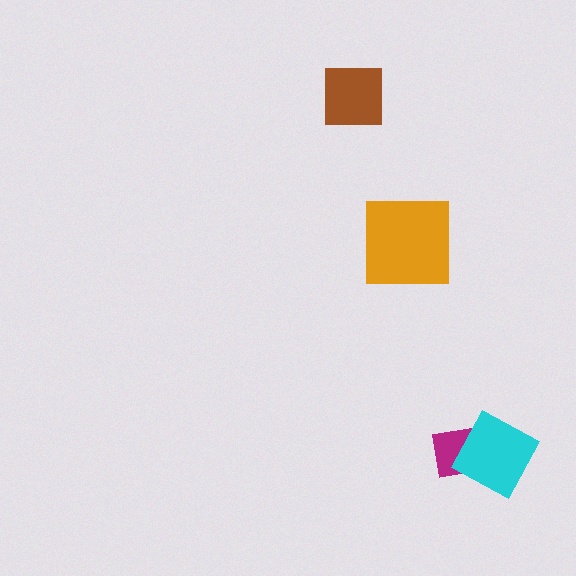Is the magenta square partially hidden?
Yes, it is partially covered by another shape.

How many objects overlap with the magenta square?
1 object overlaps with the magenta square.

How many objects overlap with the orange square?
0 objects overlap with the orange square.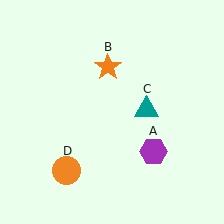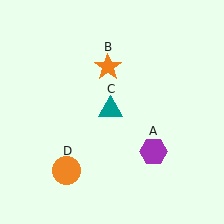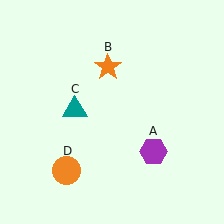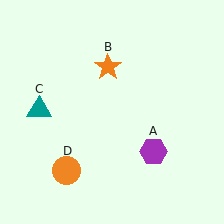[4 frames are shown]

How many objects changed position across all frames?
1 object changed position: teal triangle (object C).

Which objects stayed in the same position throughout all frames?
Purple hexagon (object A) and orange star (object B) and orange circle (object D) remained stationary.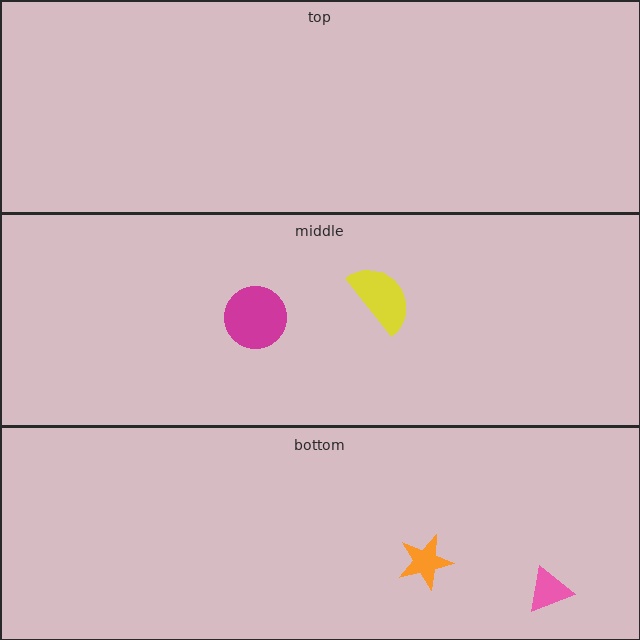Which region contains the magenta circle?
The middle region.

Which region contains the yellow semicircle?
The middle region.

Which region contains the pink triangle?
The bottom region.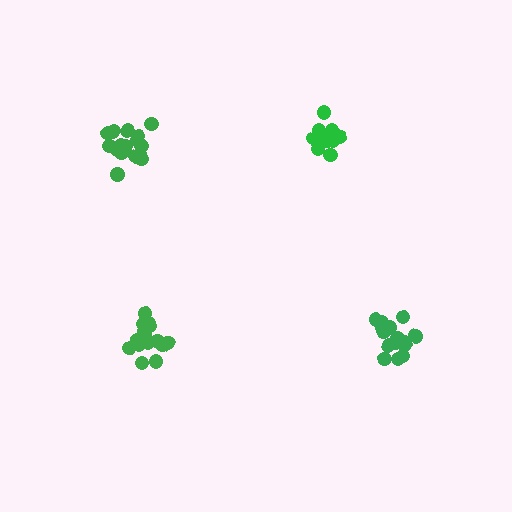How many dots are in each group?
Group 1: 16 dots, Group 2: 13 dots, Group 3: 16 dots, Group 4: 17 dots (62 total).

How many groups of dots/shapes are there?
There are 4 groups.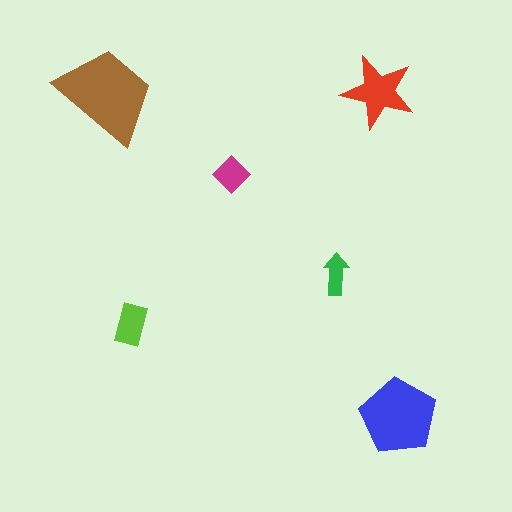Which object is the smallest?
The green arrow.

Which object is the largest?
The brown trapezoid.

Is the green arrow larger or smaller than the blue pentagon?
Smaller.